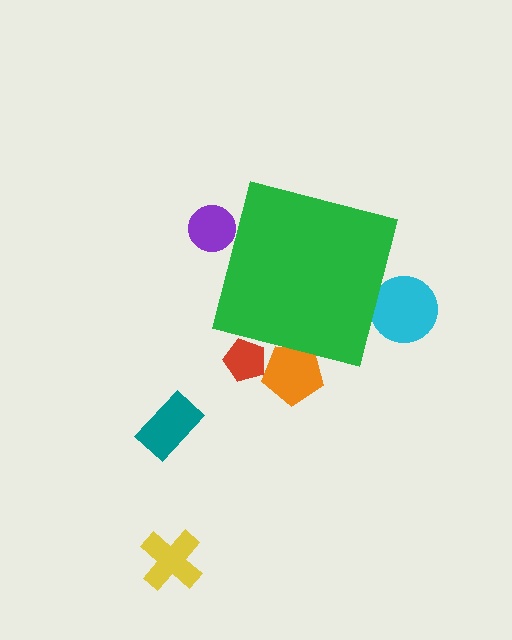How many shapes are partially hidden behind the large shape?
4 shapes are partially hidden.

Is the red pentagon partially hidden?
Yes, the red pentagon is partially hidden behind the green square.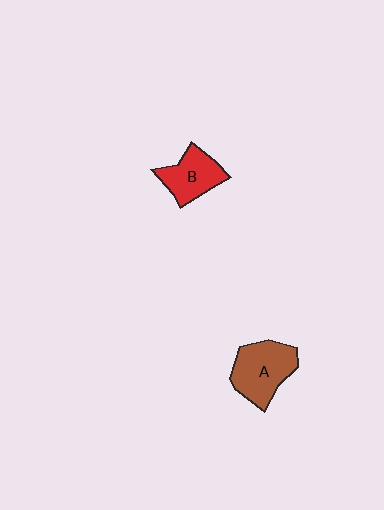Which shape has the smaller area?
Shape B (red).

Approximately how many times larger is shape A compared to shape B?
Approximately 1.3 times.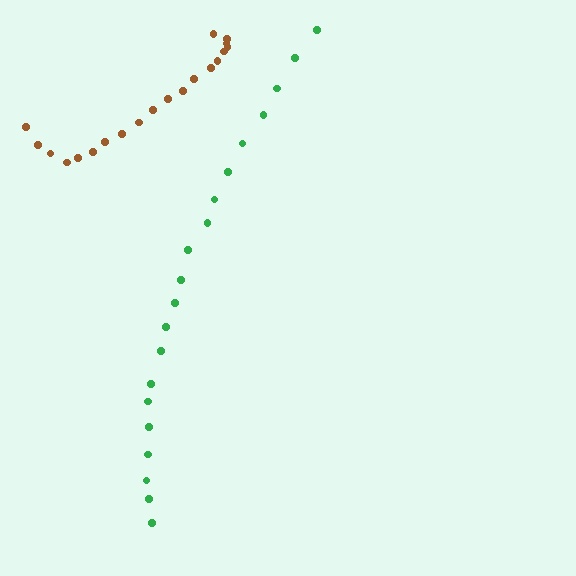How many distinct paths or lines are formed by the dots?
There are 2 distinct paths.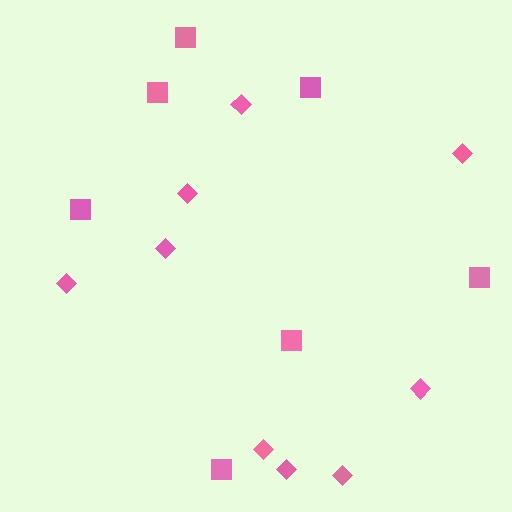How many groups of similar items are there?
There are 2 groups: one group of diamonds (9) and one group of squares (7).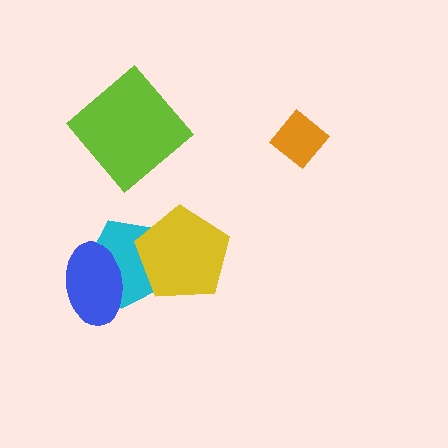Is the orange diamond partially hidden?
No, no other shape covers it.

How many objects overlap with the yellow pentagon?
1 object overlaps with the yellow pentagon.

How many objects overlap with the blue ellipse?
1 object overlaps with the blue ellipse.